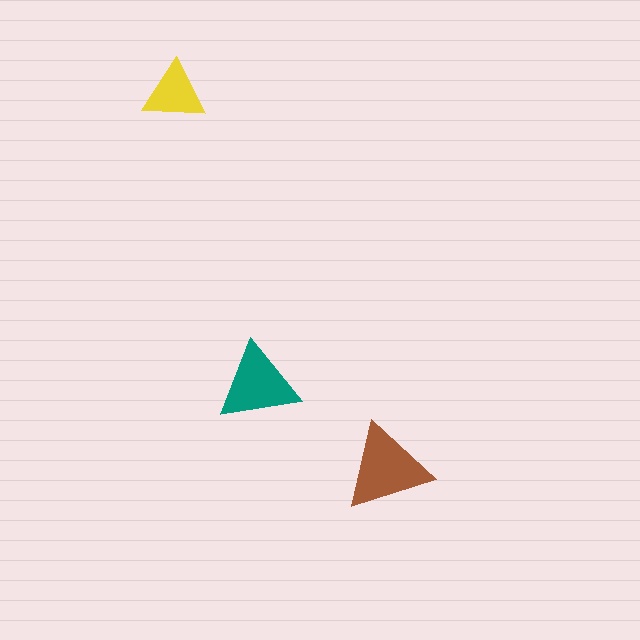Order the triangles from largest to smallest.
the brown one, the teal one, the yellow one.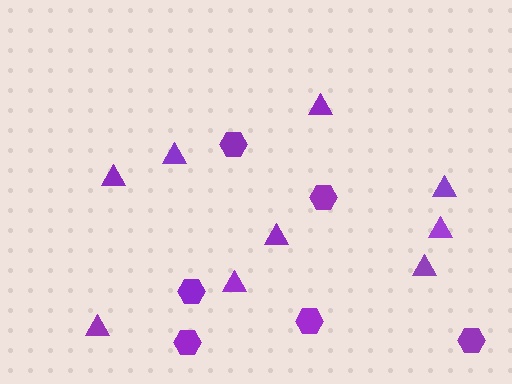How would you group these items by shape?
There are 2 groups: one group of triangles (9) and one group of hexagons (6).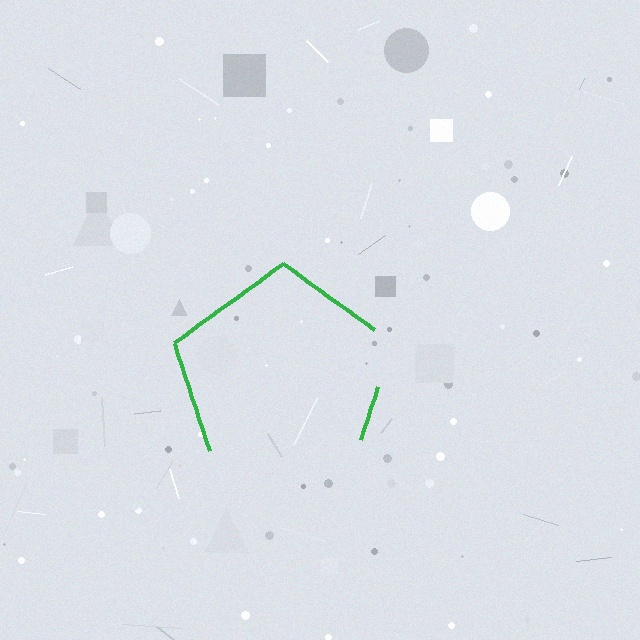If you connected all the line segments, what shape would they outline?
They would outline a pentagon.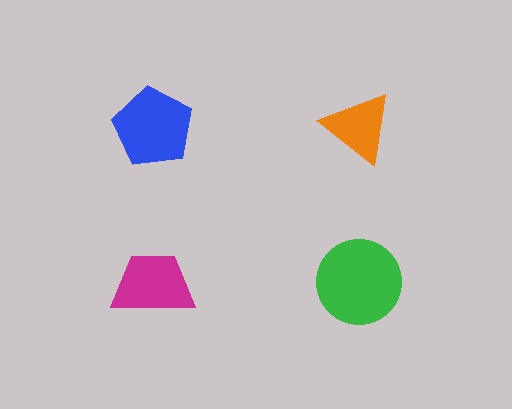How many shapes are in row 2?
2 shapes.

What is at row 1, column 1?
A blue pentagon.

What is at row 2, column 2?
A green circle.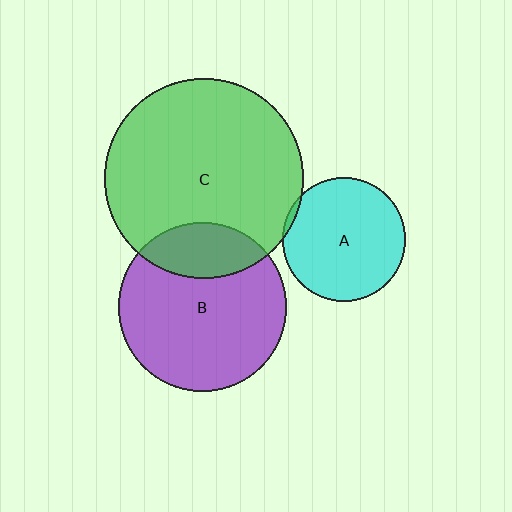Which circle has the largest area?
Circle C (green).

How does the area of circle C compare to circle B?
Approximately 1.4 times.